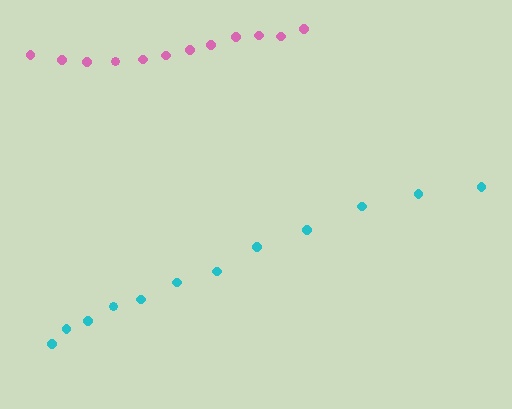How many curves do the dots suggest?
There are 2 distinct paths.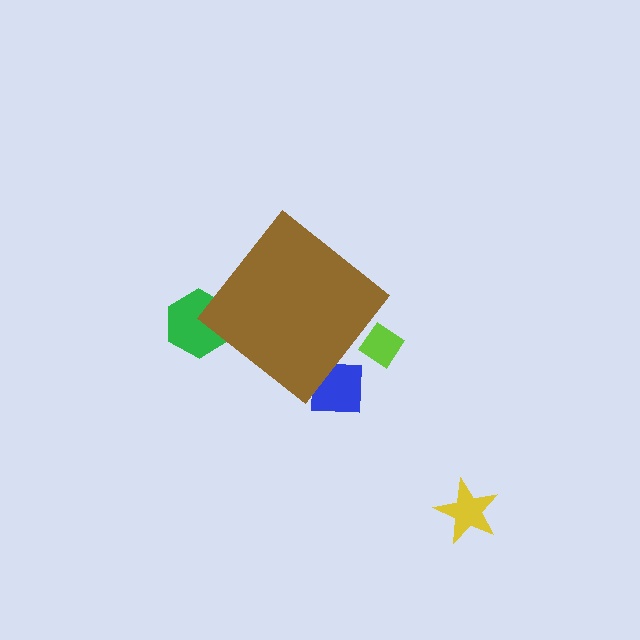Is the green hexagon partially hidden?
Yes, the green hexagon is partially hidden behind the brown diamond.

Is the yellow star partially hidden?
No, the yellow star is fully visible.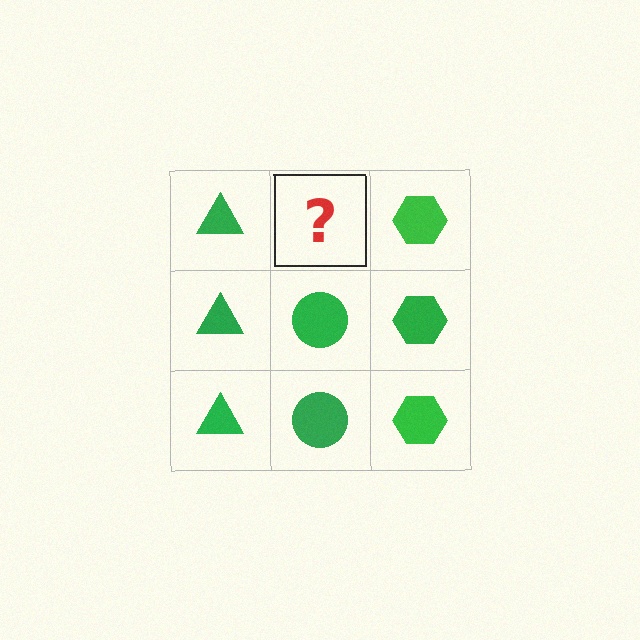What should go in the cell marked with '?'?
The missing cell should contain a green circle.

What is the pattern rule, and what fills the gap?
The rule is that each column has a consistent shape. The gap should be filled with a green circle.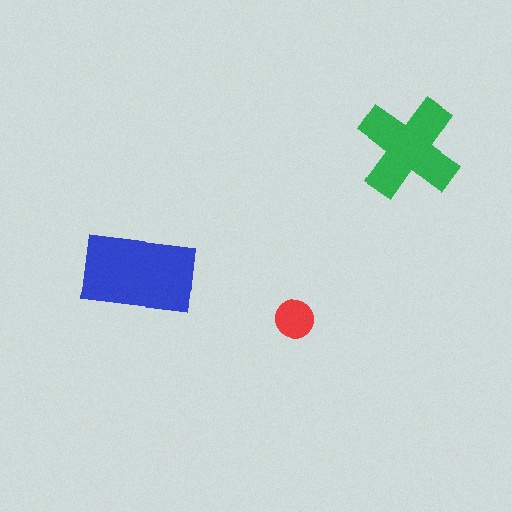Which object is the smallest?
The red circle.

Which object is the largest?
The blue rectangle.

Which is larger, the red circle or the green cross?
The green cross.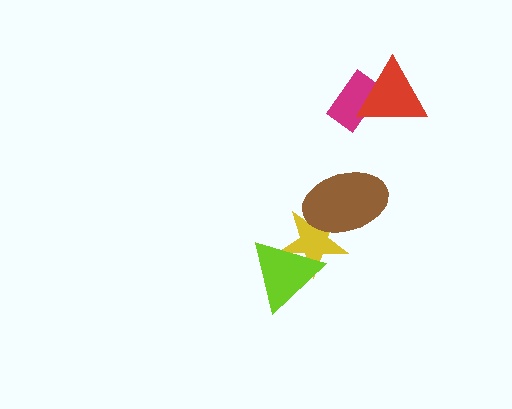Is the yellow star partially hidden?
Yes, it is partially covered by another shape.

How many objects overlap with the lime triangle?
1 object overlaps with the lime triangle.